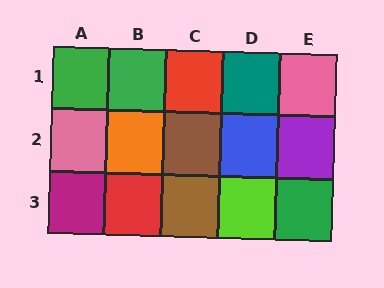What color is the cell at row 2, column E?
Purple.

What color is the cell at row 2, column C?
Brown.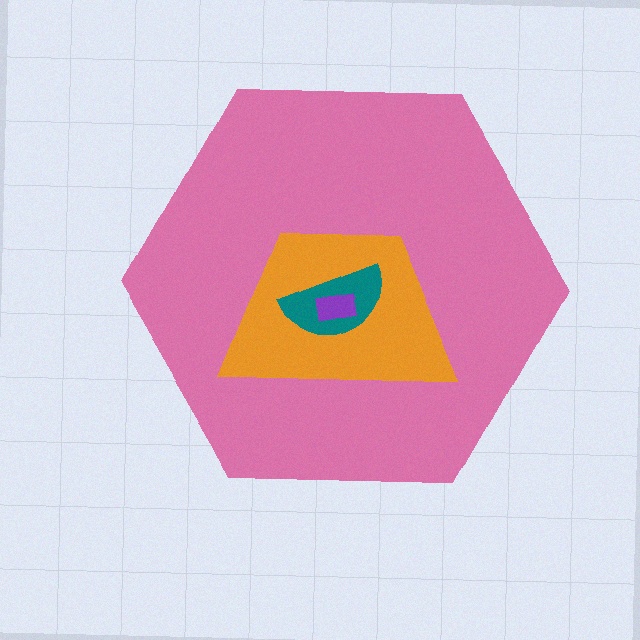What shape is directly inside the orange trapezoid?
The teal semicircle.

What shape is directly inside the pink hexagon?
The orange trapezoid.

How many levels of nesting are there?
4.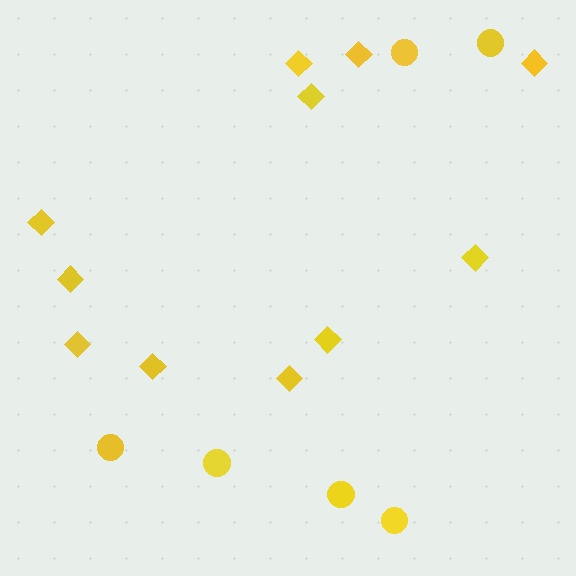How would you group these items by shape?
There are 2 groups: one group of diamonds (11) and one group of circles (6).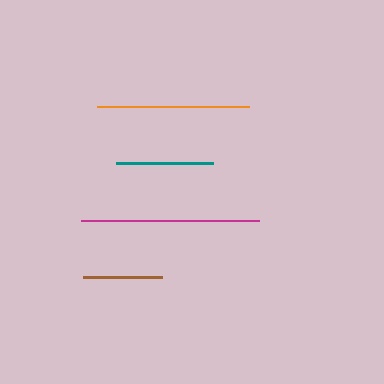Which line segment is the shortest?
The brown line is the shortest at approximately 79 pixels.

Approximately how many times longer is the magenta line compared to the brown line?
The magenta line is approximately 2.2 times the length of the brown line.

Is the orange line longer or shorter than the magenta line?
The magenta line is longer than the orange line.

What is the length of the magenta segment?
The magenta segment is approximately 178 pixels long.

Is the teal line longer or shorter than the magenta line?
The magenta line is longer than the teal line.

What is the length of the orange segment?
The orange segment is approximately 152 pixels long.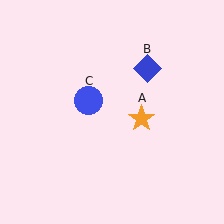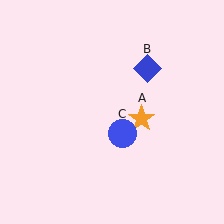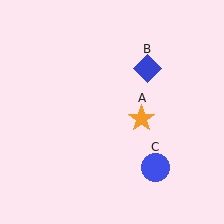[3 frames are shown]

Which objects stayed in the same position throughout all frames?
Orange star (object A) and blue diamond (object B) remained stationary.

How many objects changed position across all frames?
1 object changed position: blue circle (object C).